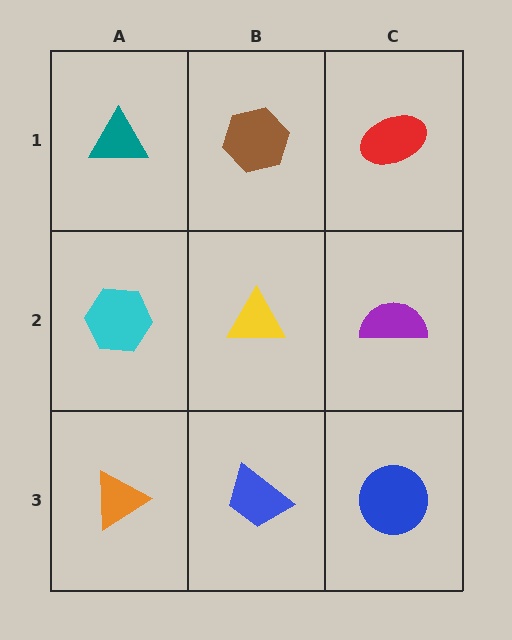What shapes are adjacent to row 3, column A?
A cyan hexagon (row 2, column A), a blue trapezoid (row 3, column B).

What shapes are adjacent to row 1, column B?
A yellow triangle (row 2, column B), a teal triangle (row 1, column A), a red ellipse (row 1, column C).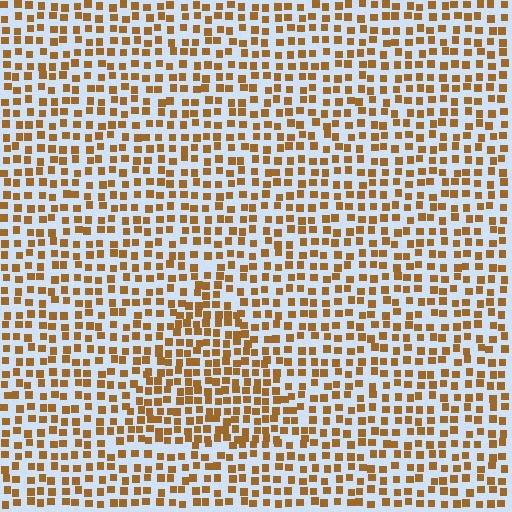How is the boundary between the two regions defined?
The boundary is defined by a change in element density (approximately 1.5x ratio). All elements are the same color, size, and shape.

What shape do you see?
I see a triangle.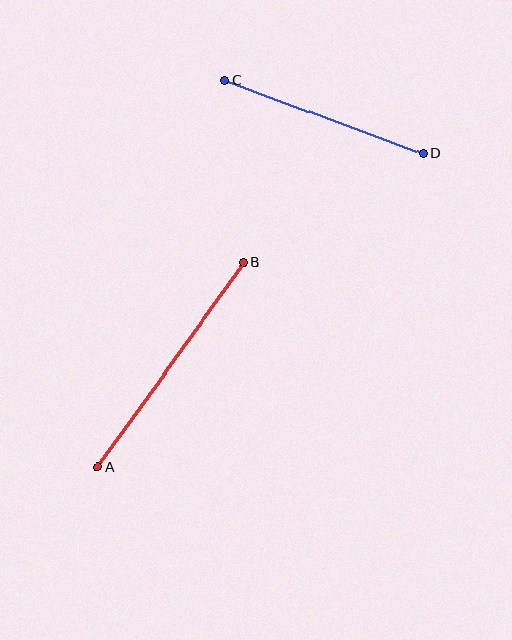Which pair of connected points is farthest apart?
Points A and B are farthest apart.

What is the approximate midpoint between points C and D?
The midpoint is at approximately (324, 117) pixels.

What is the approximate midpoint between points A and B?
The midpoint is at approximately (171, 365) pixels.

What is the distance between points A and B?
The distance is approximately 251 pixels.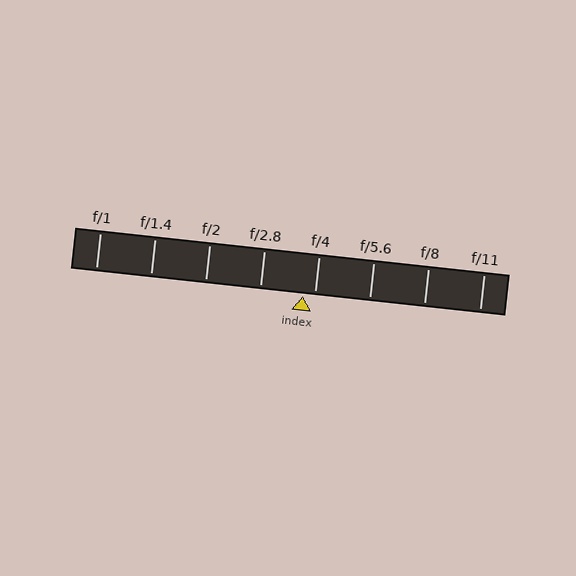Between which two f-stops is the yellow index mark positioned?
The index mark is between f/2.8 and f/4.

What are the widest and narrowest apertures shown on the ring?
The widest aperture shown is f/1 and the narrowest is f/11.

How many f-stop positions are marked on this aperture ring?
There are 8 f-stop positions marked.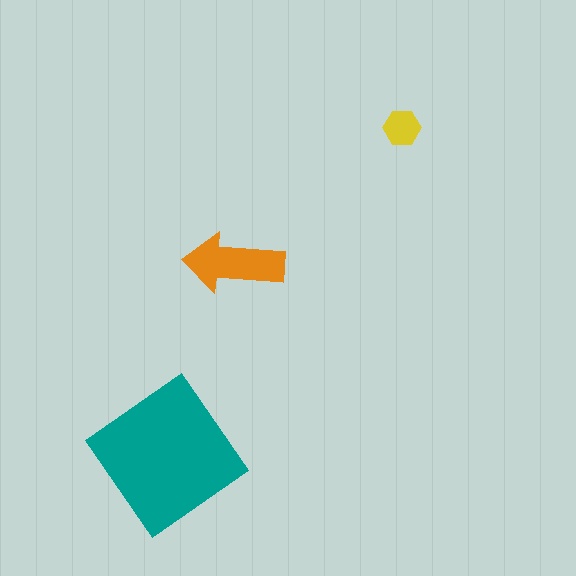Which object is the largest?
The teal diamond.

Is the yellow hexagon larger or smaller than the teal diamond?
Smaller.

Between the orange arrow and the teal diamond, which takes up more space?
The teal diamond.